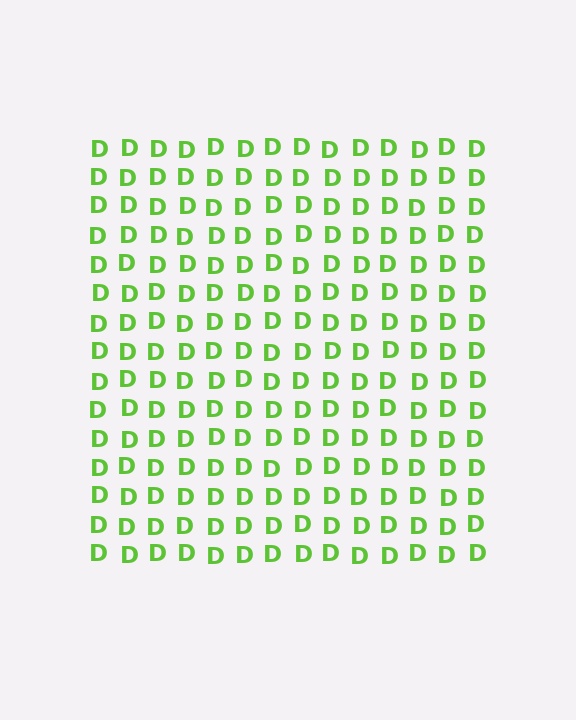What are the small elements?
The small elements are letter D's.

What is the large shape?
The large shape is a square.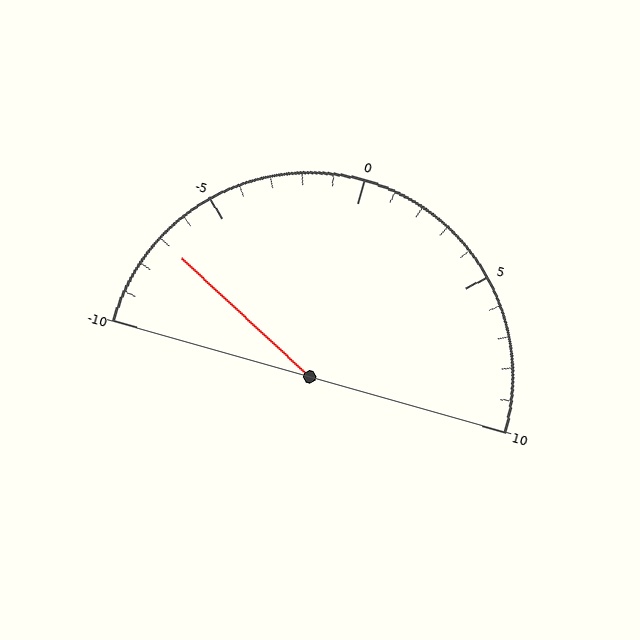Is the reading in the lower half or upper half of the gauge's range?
The reading is in the lower half of the range (-10 to 10).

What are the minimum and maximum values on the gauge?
The gauge ranges from -10 to 10.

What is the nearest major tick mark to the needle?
The nearest major tick mark is -5.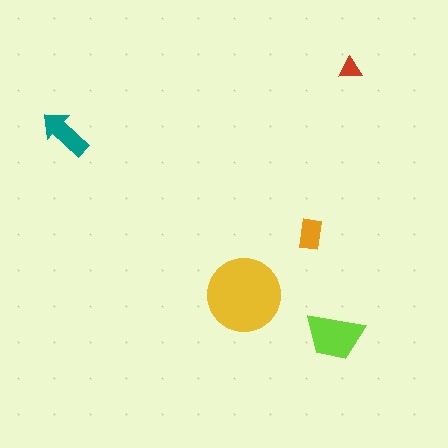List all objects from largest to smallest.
The yellow circle, the lime trapezoid, the teal arrow, the orange rectangle, the red triangle.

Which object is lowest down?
The lime trapezoid is bottommost.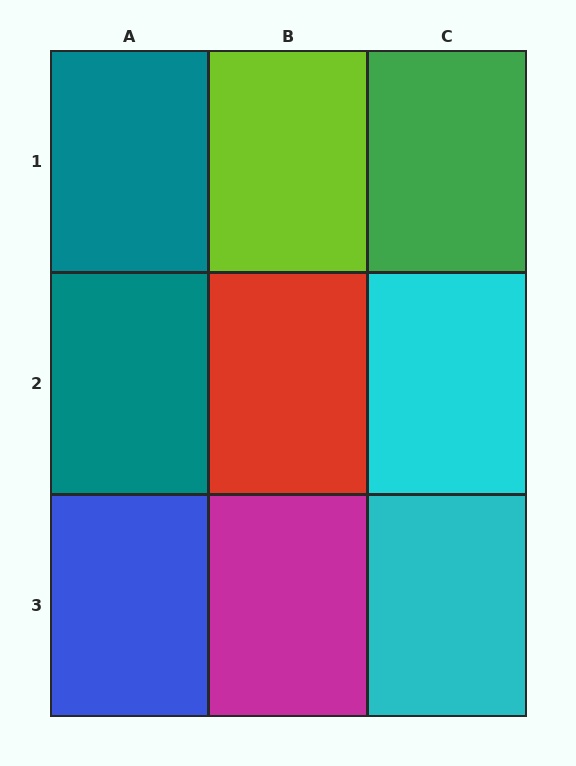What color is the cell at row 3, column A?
Blue.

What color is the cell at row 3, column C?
Cyan.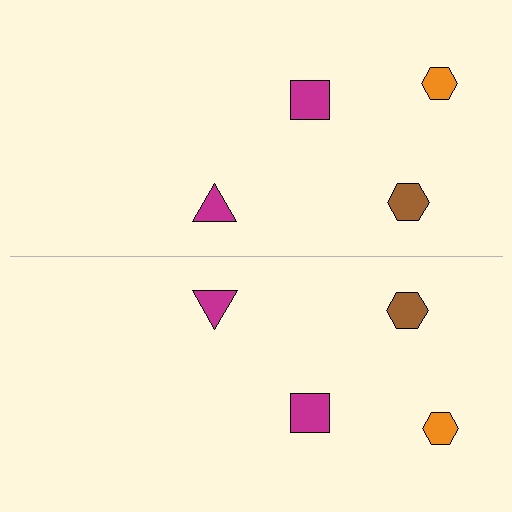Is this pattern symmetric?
Yes, this pattern has bilateral (reflection) symmetry.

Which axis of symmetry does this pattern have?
The pattern has a horizontal axis of symmetry running through the center of the image.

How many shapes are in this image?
There are 8 shapes in this image.